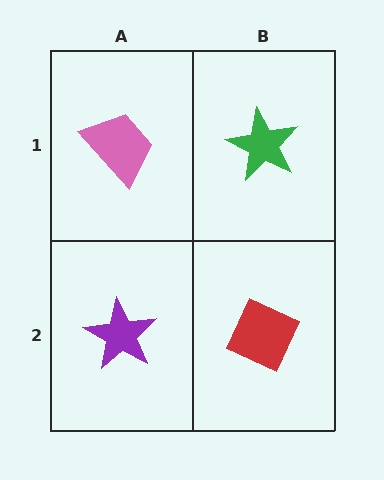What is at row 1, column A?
A pink trapezoid.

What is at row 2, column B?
A red diamond.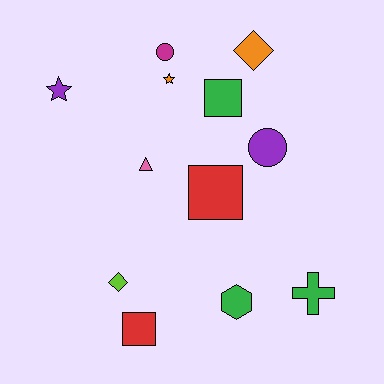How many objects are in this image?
There are 12 objects.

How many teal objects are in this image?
There are no teal objects.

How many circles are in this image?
There are 2 circles.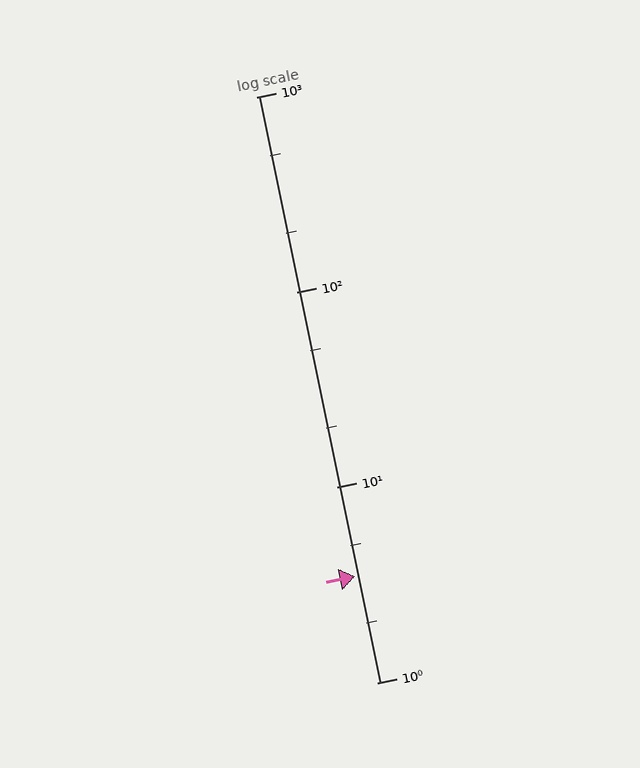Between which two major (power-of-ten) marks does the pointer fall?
The pointer is between 1 and 10.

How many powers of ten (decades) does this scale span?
The scale spans 3 decades, from 1 to 1000.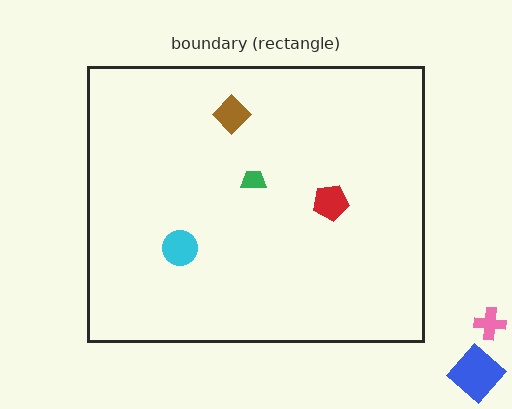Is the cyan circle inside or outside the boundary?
Inside.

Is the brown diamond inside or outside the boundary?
Inside.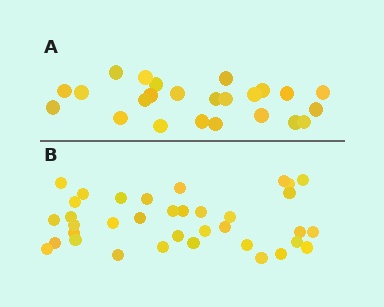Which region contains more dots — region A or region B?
Region B (the bottom region) has more dots.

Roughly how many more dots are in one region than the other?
Region B has roughly 12 or so more dots than region A.